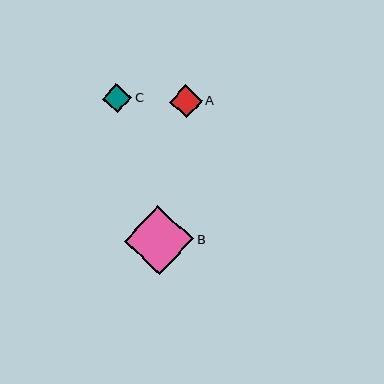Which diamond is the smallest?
Diamond C is the smallest with a size of approximately 29 pixels.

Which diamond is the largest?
Diamond B is the largest with a size of approximately 69 pixels.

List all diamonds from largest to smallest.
From largest to smallest: B, A, C.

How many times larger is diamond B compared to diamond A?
Diamond B is approximately 2.1 times the size of diamond A.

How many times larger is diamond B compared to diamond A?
Diamond B is approximately 2.1 times the size of diamond A.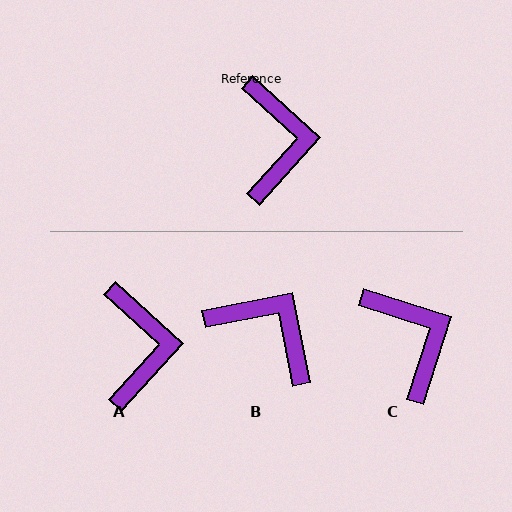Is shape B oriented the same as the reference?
No, it is off by about 54 degrees.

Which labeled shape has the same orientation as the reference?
A.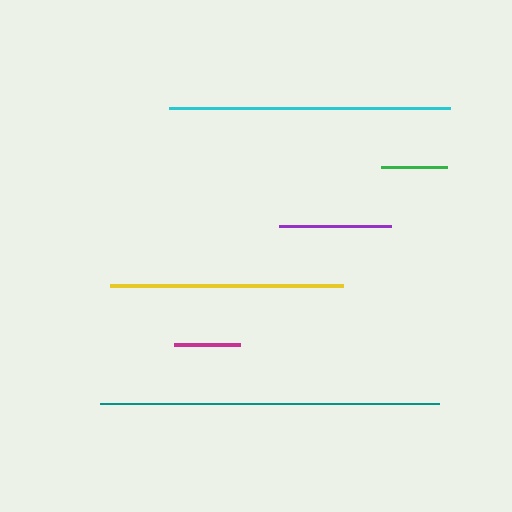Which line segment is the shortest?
The magenta line is the shortest at approximately 66 pixels.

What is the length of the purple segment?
The purple segment is approximately 111 pixels long.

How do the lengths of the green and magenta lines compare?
The green and magenta lines are approximately the same length.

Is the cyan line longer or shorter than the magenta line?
The cyan line is longer than the magenta line.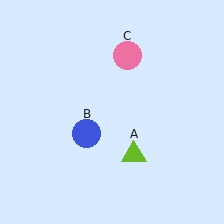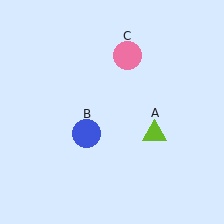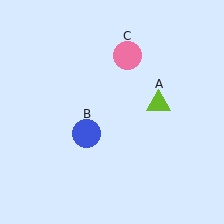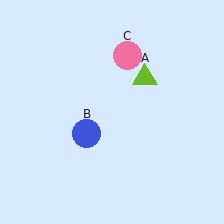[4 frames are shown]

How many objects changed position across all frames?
1 object changed position: lime triangle (object A).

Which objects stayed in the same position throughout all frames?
Blue circle (object B) and pink circle (object C) remained stationary.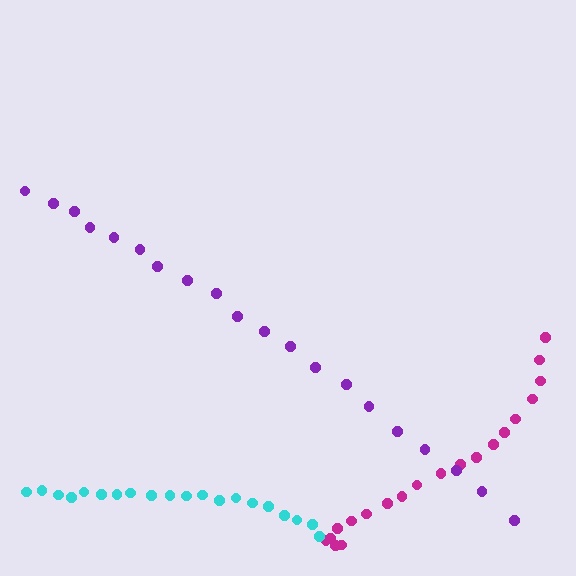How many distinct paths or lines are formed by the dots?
There are 3 distinct paths.